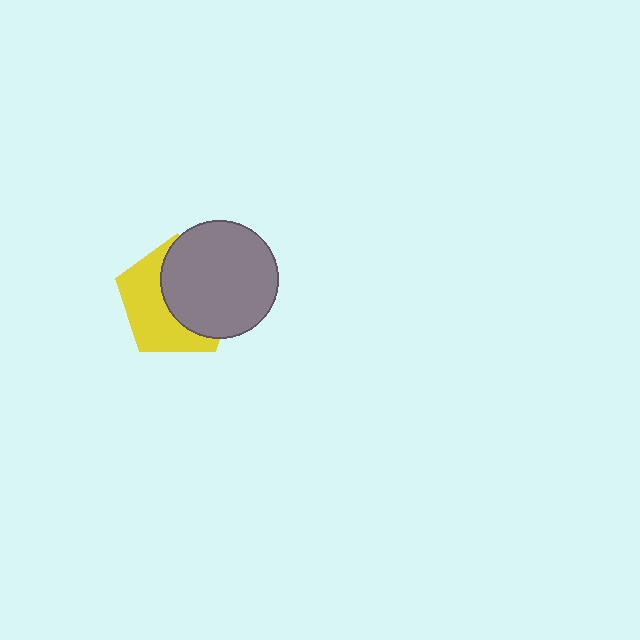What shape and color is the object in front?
The object in front is a gray circle.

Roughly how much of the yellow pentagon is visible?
About half of it is visible (roughly 48%).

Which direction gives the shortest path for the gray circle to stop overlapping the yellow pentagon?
Moving right gives the shortest separation.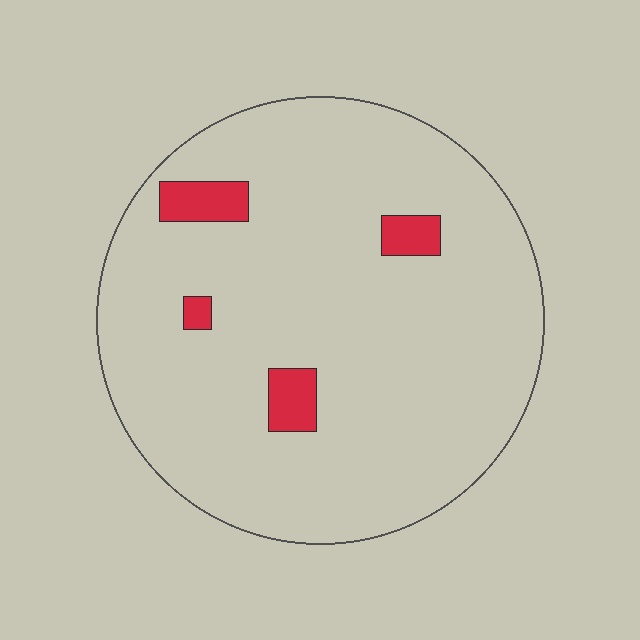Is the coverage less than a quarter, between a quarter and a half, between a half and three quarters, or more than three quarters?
Less than a quarter.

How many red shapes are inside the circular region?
4.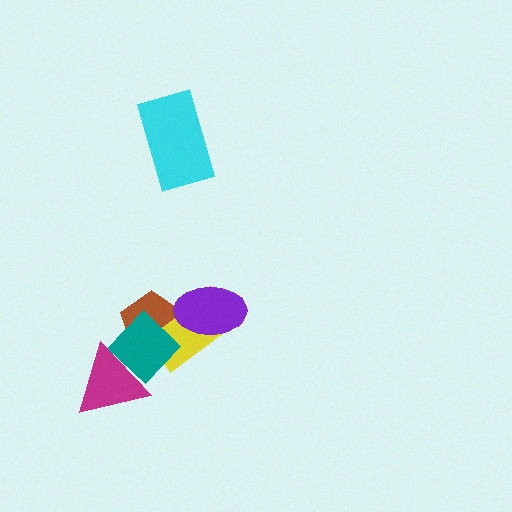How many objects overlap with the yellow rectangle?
3 objects overlap with the yellow rectangle.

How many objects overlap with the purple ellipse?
2 objects overlap with the purple ellipse.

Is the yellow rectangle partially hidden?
Yes, it is partially covered by another shape.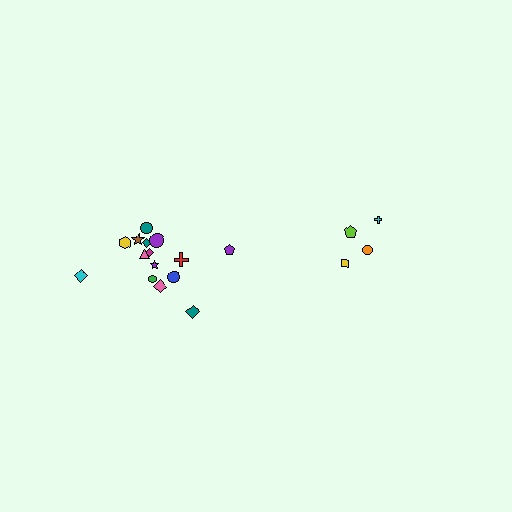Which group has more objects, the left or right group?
The left group.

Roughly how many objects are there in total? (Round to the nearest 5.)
Roughly 20 objects in total.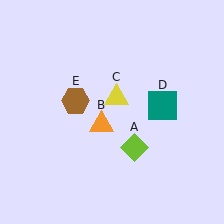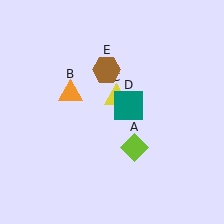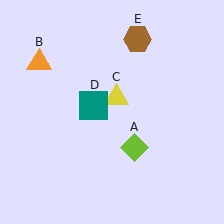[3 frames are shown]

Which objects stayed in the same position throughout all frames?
Lime diamond (object A) and yellow triangle (object C) remained stationary.